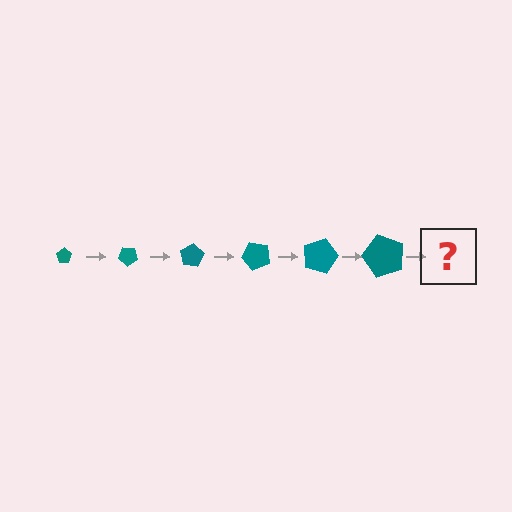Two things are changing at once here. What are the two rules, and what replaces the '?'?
The two rules are that the pentagon grows larger each step and it rotates 40 degrees each step. The '?' should be a pentagon, larger than the previous one and rotated 240 degrees from the start.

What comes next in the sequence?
The next element should be a pentagon, larger than the previous one and rotated 240 degrees from the start.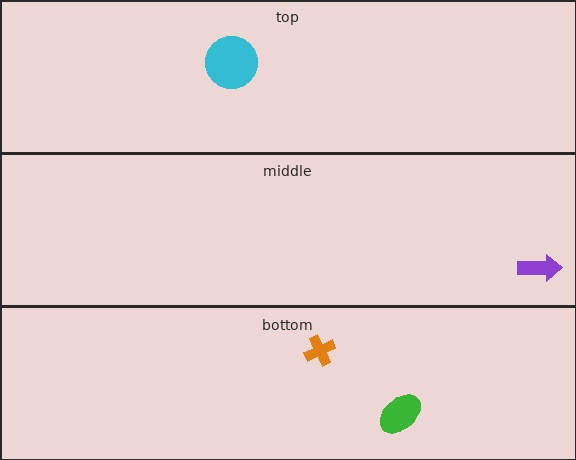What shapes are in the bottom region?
The green ellipse, the orange cross.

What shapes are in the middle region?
The purple arrow.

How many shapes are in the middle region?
1.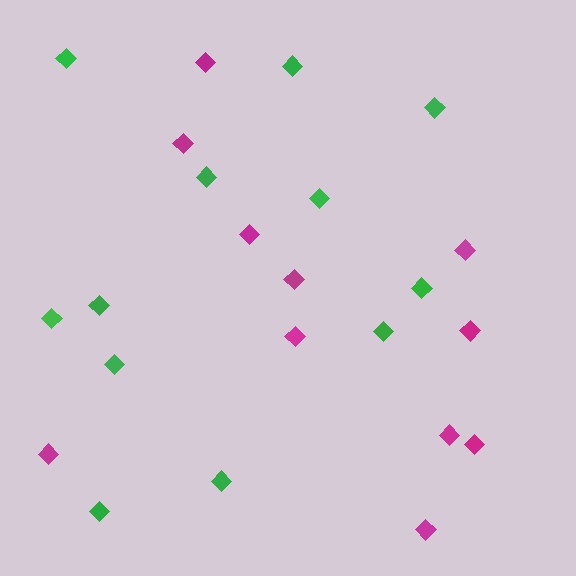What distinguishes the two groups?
There are 2 groups: one group of green diamonds (12) and one group of magenta diamonds (11).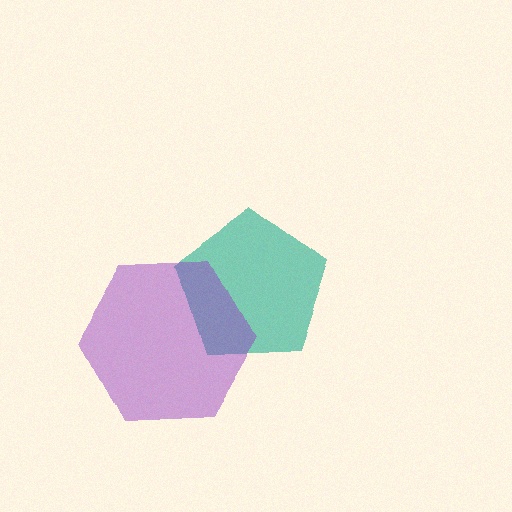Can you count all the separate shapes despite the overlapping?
Yes, there are 2 separate shapes.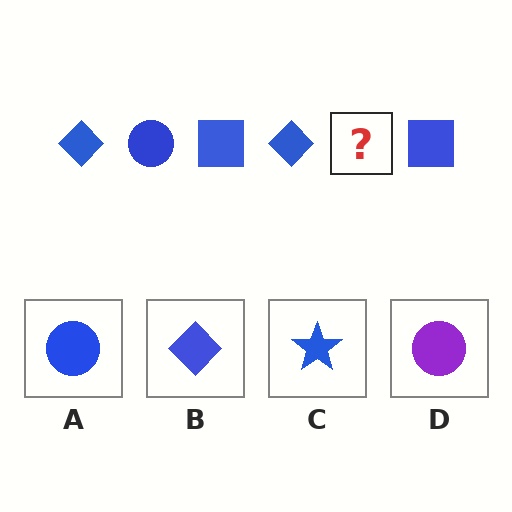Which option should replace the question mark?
Option A.